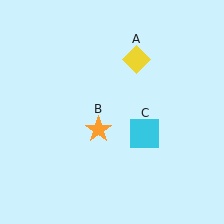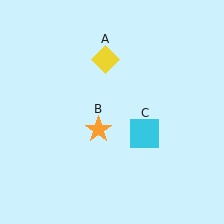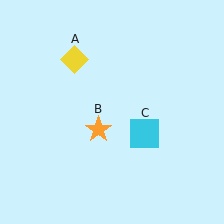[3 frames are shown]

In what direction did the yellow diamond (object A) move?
The yellow diamond (object A) moved left.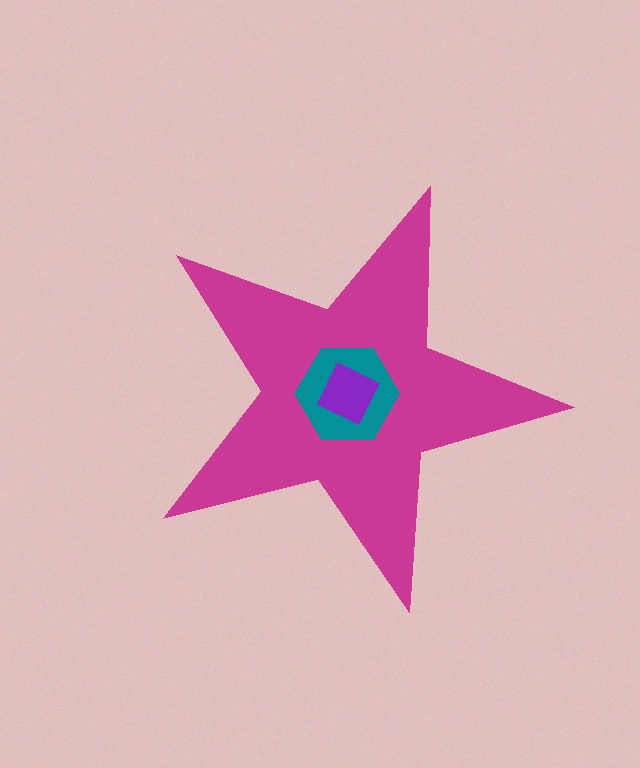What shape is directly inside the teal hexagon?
The purple diamond.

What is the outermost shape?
The magenta star.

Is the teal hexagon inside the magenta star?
Yes.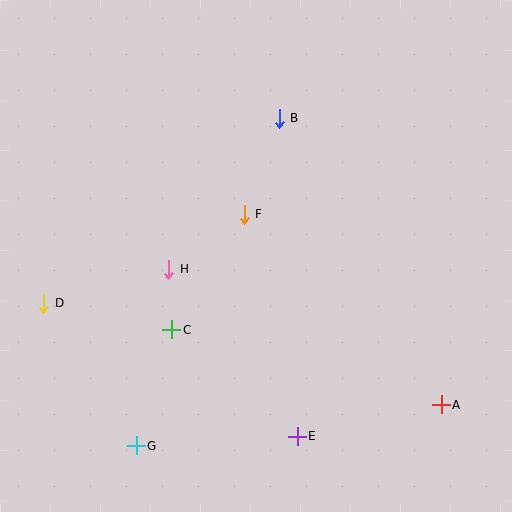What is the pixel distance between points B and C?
The distance between B and C is 237 pixels.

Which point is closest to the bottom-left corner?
Point G is closest to the bottom-left corner.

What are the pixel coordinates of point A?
Point A is at (441, 405).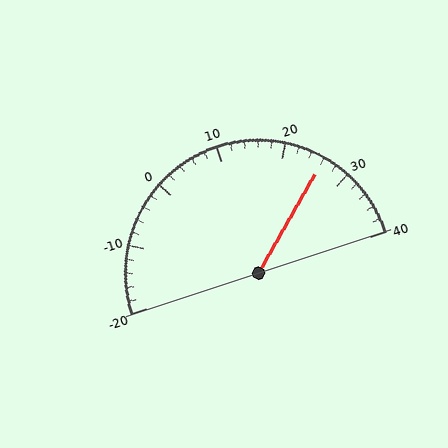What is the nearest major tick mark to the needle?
The nearest major tick mark is 30.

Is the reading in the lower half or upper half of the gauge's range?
The reading is in the upper half of the range (-20 to 40).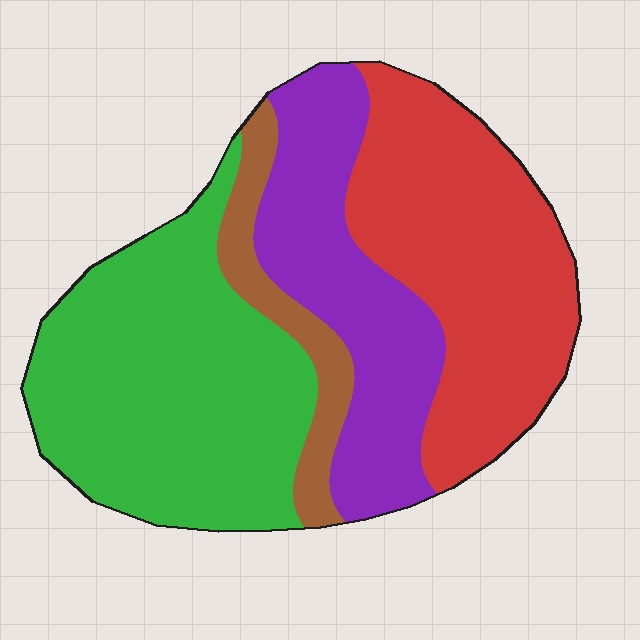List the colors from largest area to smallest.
From largest to smallest: green, red, purple, brown.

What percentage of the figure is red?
Red takes up between a sixth and a third of the figure.